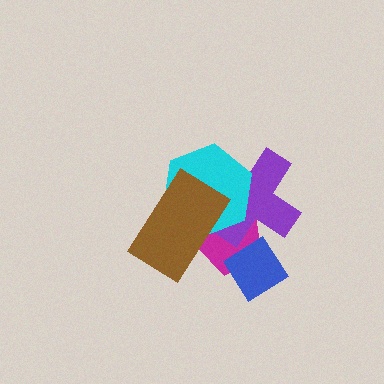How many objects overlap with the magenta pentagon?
4 objects overlap with the magenta pentagon.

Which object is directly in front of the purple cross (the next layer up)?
The blue diamond is directly in front of the purple cross.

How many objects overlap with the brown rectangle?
3 objects overlap with the brown rectangle.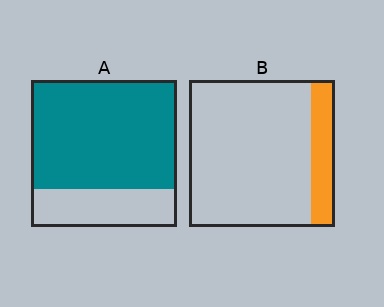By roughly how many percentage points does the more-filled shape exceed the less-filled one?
By roughly 60 percentage points (A over B).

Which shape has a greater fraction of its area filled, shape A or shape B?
Shape A.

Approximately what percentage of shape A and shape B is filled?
A is approximately 75% and B is approximately 15%.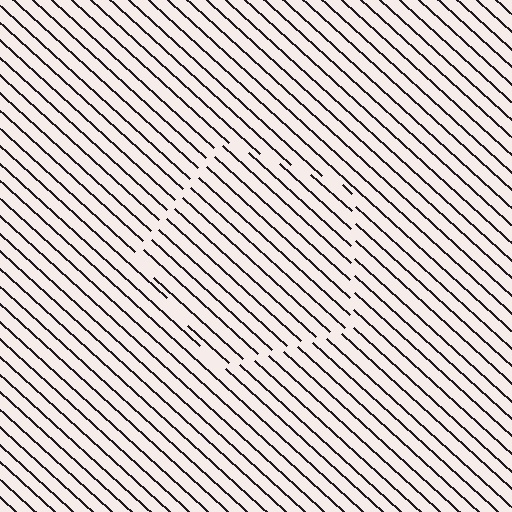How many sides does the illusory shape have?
5 sides — the line-ends trace a pentagon.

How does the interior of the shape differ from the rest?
The interior of the shape contains the same grating, shifted by half a period — the contour is defined by the phase discontinuity where line-ends from the inner and outer gratings abut.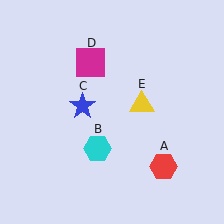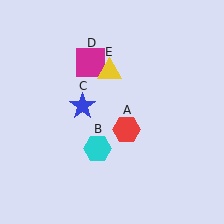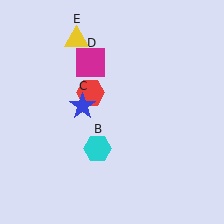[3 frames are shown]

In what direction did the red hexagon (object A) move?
The red hexagon (object A) moved up and to the left.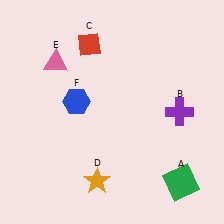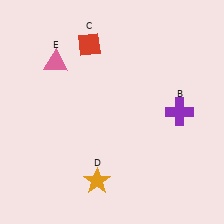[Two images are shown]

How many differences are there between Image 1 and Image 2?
There are 2 differences between the two images.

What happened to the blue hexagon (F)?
The blue hexagon (F) was removed in Image 2. It was in the top-left area of Image 1.